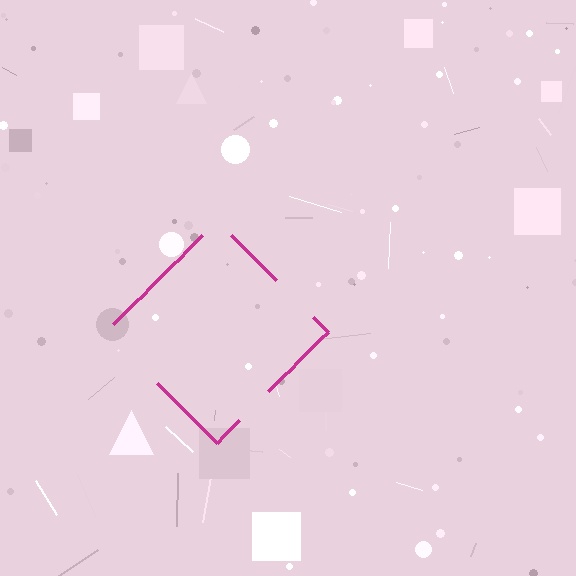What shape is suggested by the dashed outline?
The dashed outline suggests a diamond.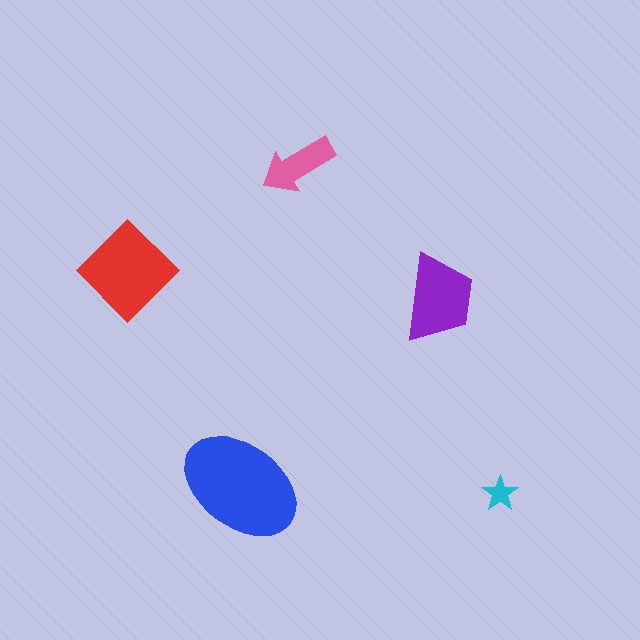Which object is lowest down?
The cyan star is bottommost.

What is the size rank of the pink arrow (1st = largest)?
4th.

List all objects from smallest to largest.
The cyan star, the pink arrow, the purple trapezoid, the red diamond, the blue ellipse.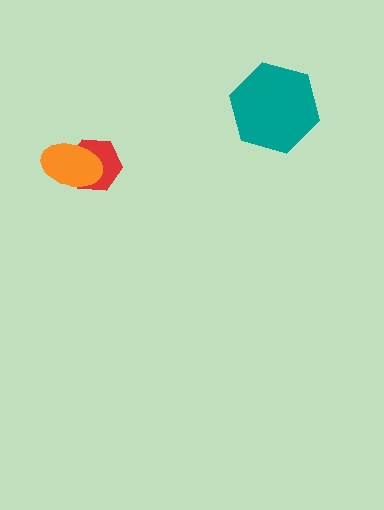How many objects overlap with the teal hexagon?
0 objects overlap with the teal hexagon.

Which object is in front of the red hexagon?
The orange ellipse is in front of the red hexagon.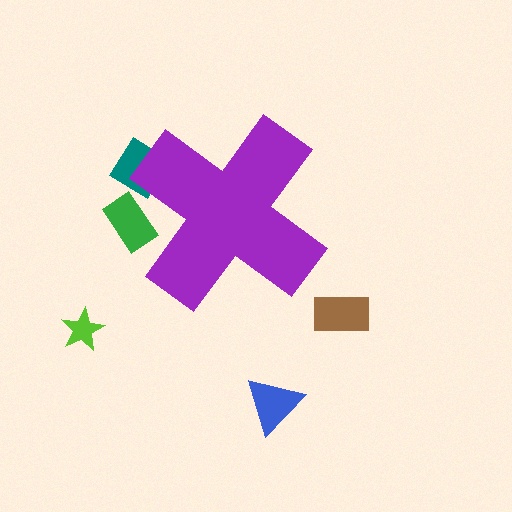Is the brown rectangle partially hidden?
No, the brown rectangle is fully visible.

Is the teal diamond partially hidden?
Yes, the teal diamond is partially hidden behind the purple cross.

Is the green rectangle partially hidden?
Yes, the green rectangle is partially hidden behind the purple cross.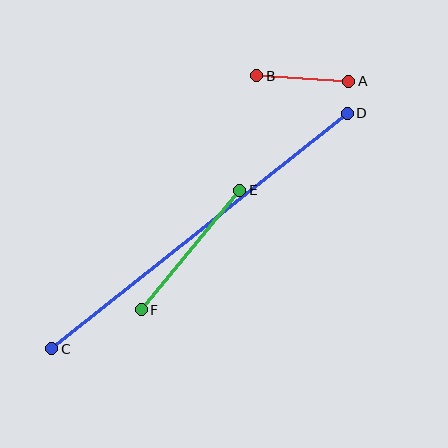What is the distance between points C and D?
The distance is approximately 378 pixels.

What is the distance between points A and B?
The distance is approximately 92 pixels.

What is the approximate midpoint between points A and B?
The midpoint is at approximately (303, 79) pixels.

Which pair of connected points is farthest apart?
Points C and D are farthest apart.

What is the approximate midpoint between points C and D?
The midpoint is at approximately (199, 231) pixels.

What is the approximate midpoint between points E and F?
The midpoint is at approximately (191, 250) pixels.